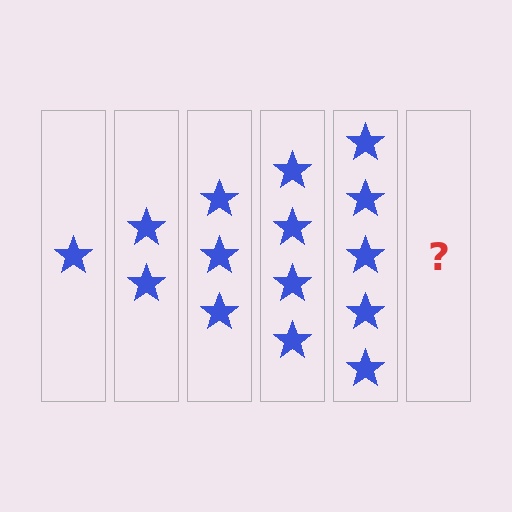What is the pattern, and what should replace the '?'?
The pattern is that each step adds one more star. The '?' should be 6 stars.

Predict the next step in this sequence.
The next step is 6 stars.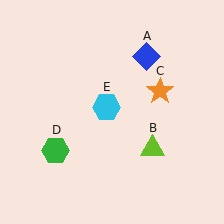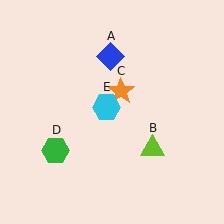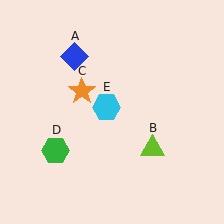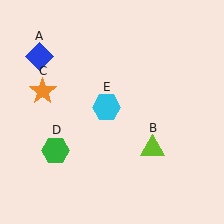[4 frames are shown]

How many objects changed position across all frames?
2 objects changed position: blue diamond (object A), orange star (object C).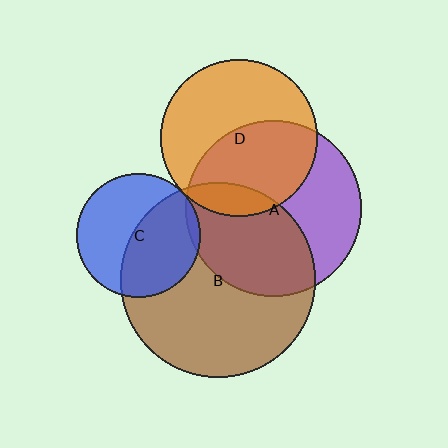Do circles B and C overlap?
Yes.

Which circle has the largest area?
Circle B (brown).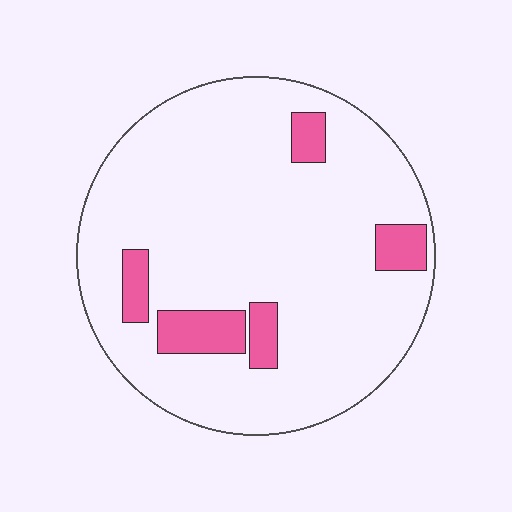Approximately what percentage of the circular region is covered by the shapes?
Approximately 10%.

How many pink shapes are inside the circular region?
5.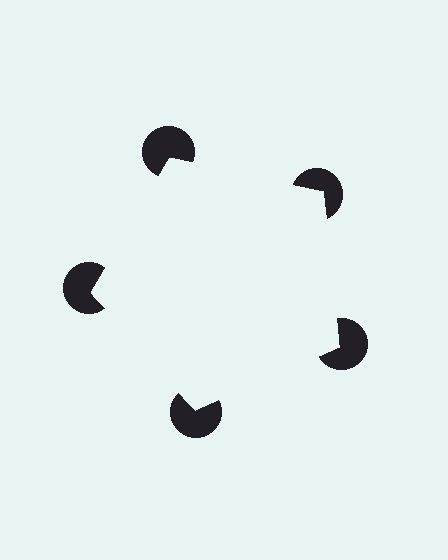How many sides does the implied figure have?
5 sides.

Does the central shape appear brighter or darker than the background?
It typically appears slightly brighter than the background, even though no actual brightness change is drawn.